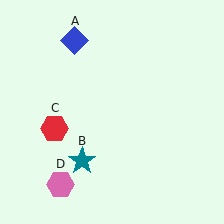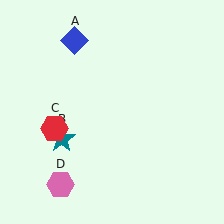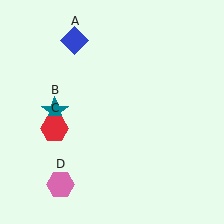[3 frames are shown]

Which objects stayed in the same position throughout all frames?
Blue diamond (object A) and red hexagon (object C) and pink hexagon (object D) remained stationary.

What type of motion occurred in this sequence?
The teal star (object B) rotated clockwise around the center of the scene.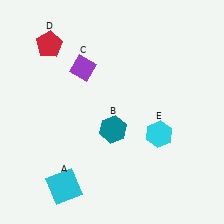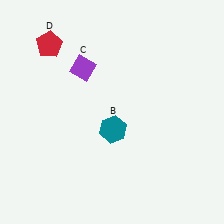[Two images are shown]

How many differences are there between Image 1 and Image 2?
There are 2 differences between the two images.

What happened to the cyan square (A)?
The cyan square (A) was removed in Image 2. It was in the bottom-left area of Image 1.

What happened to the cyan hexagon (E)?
The cyan hexagon (E) was removed in Image 2. It was in the bottom-right area of Image 1.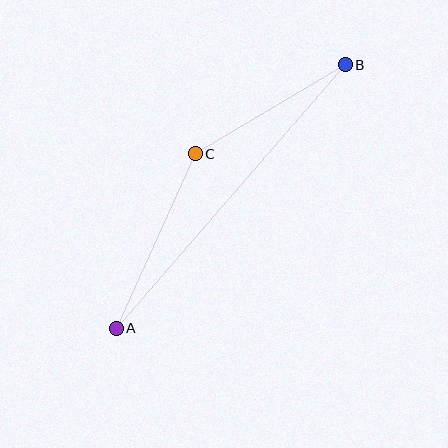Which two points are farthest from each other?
Points A and B are farthest from each other.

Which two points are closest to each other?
Points B and C are closest to each other.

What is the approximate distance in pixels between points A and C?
The distance between A and C is approximately 192 pixels.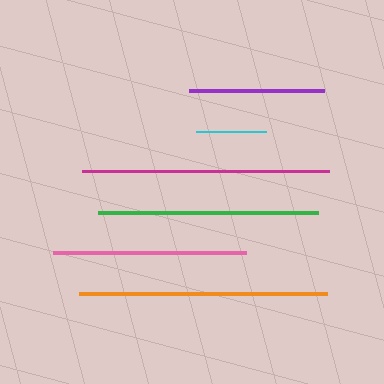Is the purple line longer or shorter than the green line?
The green line is longer than the purple line.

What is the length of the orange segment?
The orange segment is approximately 248 pixels long.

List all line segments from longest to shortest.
From longest to shortest: orange, magenta, green, pink, purple, cyan.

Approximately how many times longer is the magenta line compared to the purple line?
The magenta line is approximately 1.8 times the length of the purple line.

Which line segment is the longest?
The orange line is the longest at approximately 248 pixels.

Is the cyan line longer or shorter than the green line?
The green line is longer than the cyan line.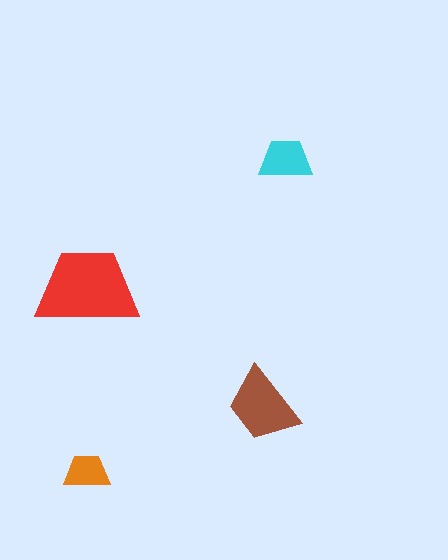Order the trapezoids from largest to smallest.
the red one, the brown one, the cyan one, the orange one.